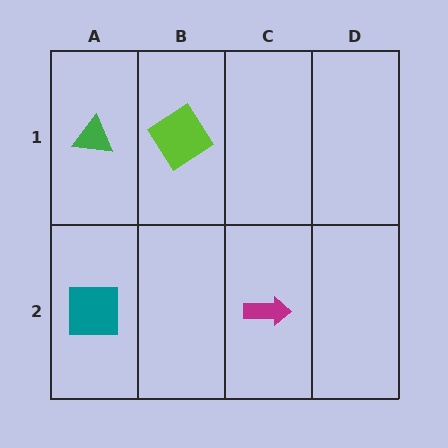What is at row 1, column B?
A lime diamond.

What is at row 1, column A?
A green triangle.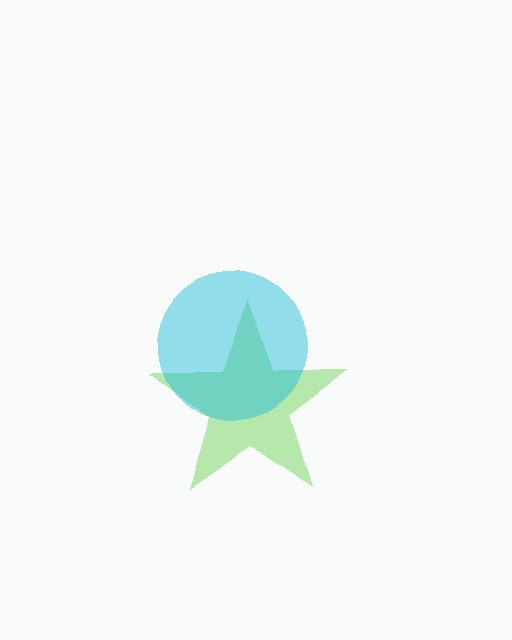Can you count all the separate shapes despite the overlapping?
Yes, there are 2 separate shapes.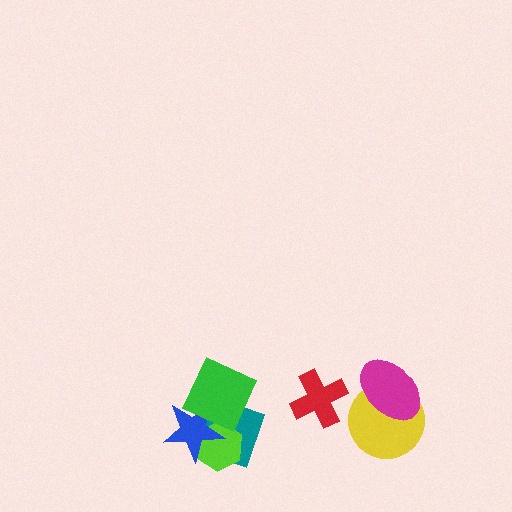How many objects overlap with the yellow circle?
1 object overlaps with the yellow circle.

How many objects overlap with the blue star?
3 objects overlap with the blue star.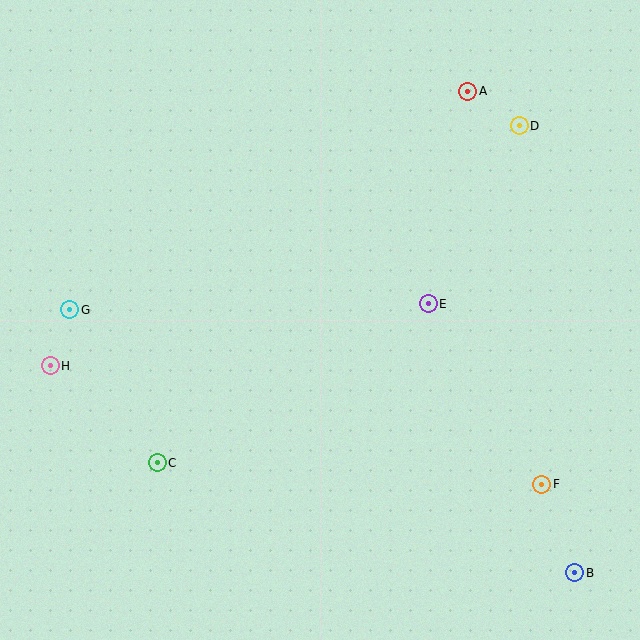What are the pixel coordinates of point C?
Point C is at (157, 463).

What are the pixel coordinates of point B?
Point B is at (575, 573).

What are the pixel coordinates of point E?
Point E is at (428, 304).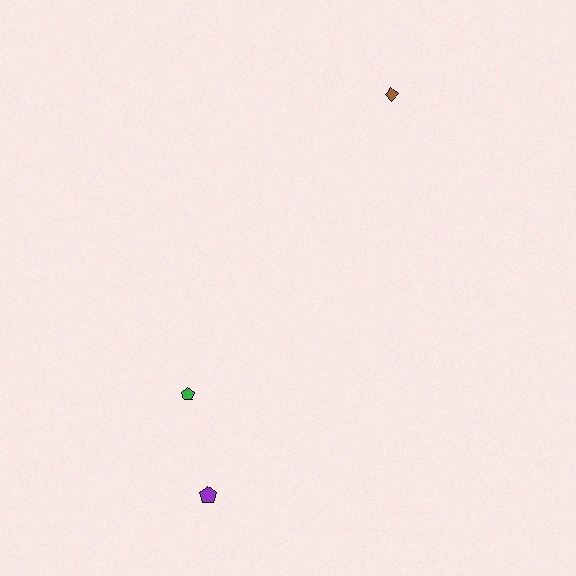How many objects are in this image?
There are 3 objects.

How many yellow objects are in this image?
There are no yellow objects.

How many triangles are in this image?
There are no triangles.